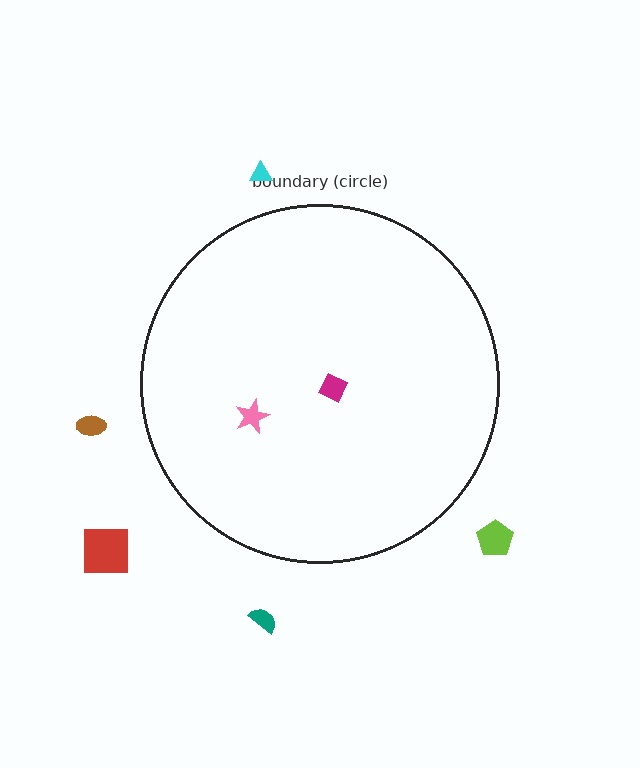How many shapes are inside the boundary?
2 inside, 5 outside.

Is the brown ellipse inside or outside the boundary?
Outside.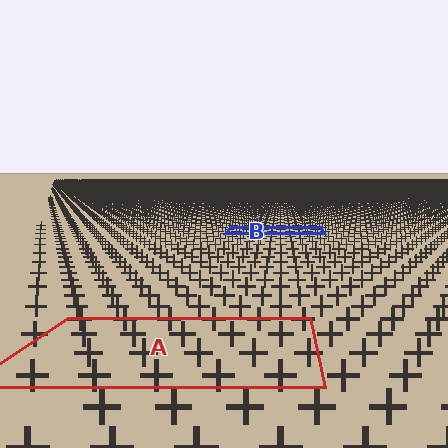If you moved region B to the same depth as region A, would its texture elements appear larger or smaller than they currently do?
They would appear larger. At a closer depth, the same texture elements are projected at a bigger on-screen size.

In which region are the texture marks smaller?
The texture marks are smaller in region B, because it is farther away.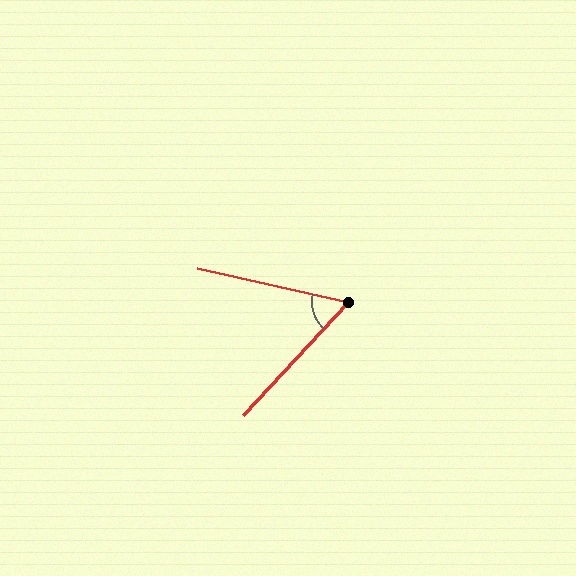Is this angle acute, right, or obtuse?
It is acute.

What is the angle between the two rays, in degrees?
Approximately 60 degrees.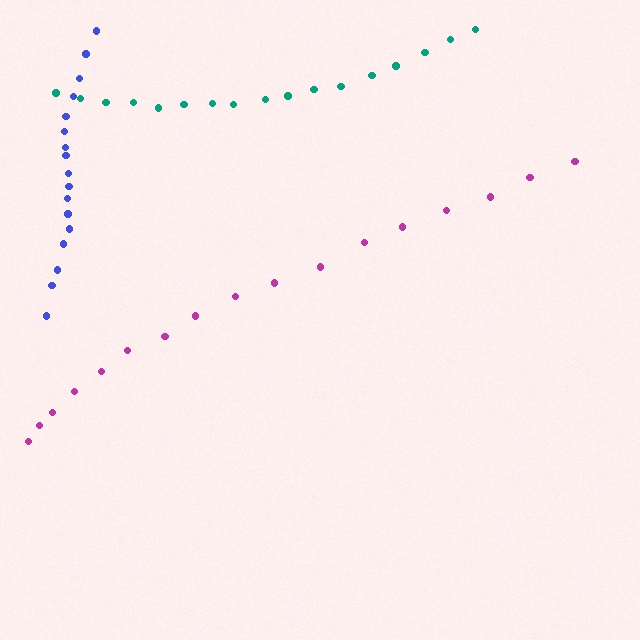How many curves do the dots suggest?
There are 3 distinct paths.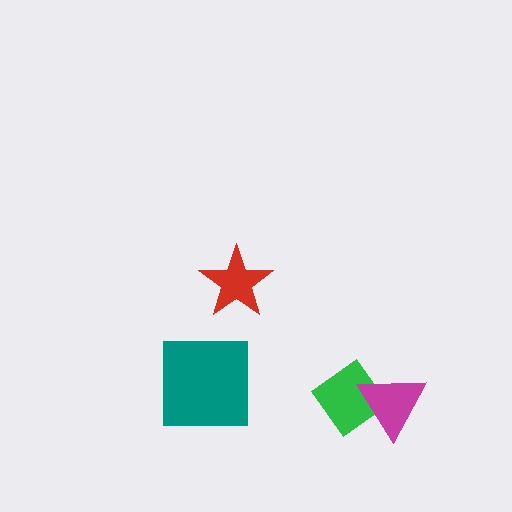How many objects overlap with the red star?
0 objects overlap with the red star.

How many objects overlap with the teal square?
0 objects overlap with the teal square.